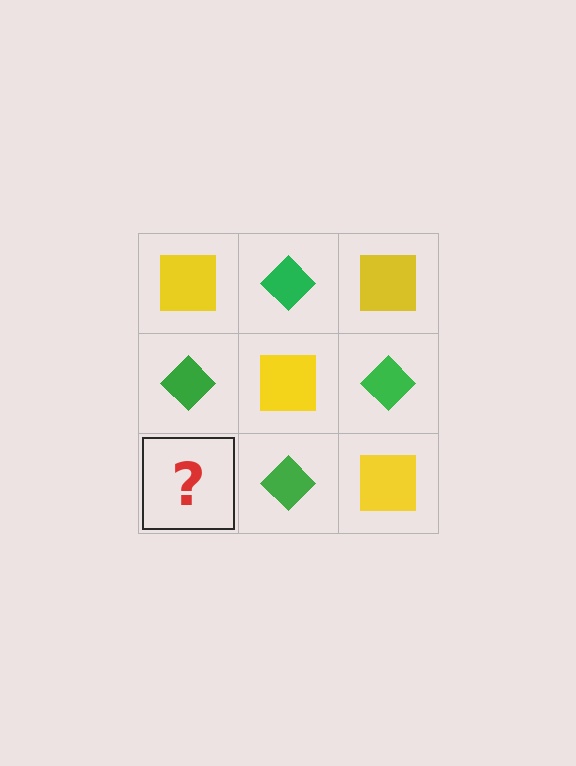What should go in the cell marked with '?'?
The missing cell should contain a yellow square.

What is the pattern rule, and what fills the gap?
The rule is that it alternates yellow square and green diamond in a checkerboard pattern. The gap should be filled with a yellow square.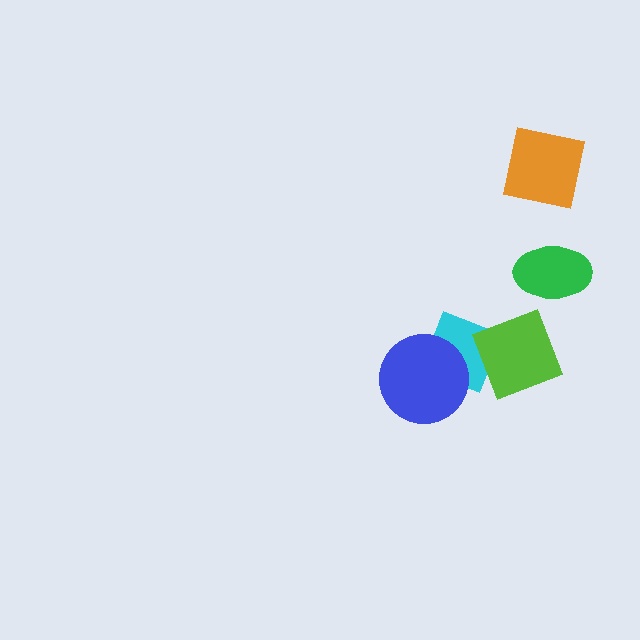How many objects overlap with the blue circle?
1 object overlaps with the blue circle.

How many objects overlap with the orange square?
0 objects overlap with the orange square.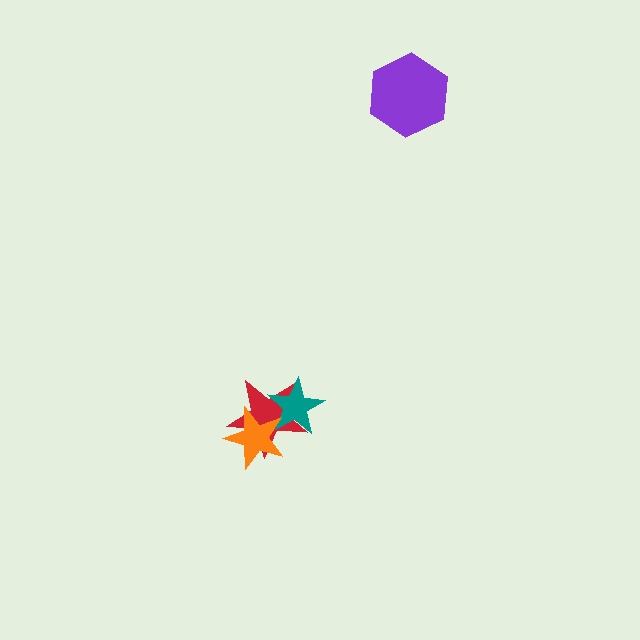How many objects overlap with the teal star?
2 objects overlap with the teal star.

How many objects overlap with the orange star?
2 objects overlap with the orange star.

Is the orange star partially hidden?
No, no other shape covers it.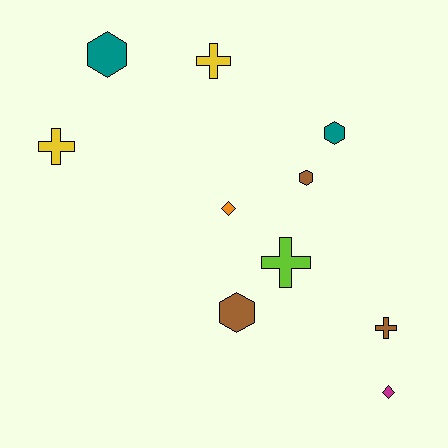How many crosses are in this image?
There are 4 crosses.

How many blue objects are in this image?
There are no blue objects.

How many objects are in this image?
There are 10 objects.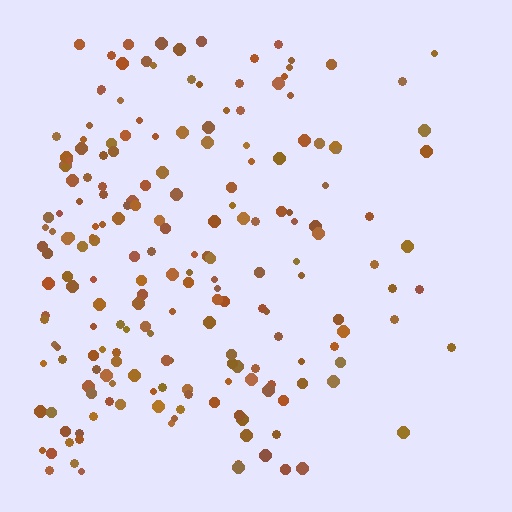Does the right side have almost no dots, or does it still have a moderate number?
Still a moderate number, just noticeably fewer than the left.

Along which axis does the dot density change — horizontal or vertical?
Horizontal.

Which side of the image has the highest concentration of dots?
The left.